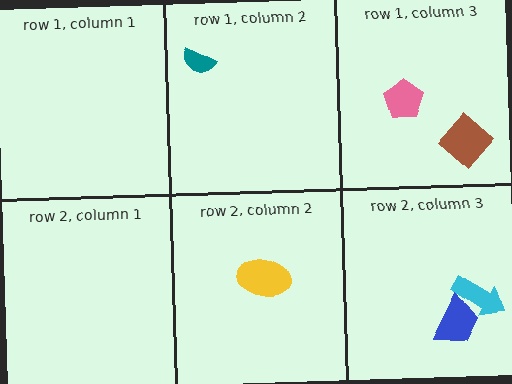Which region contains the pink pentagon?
The row 1, column 3 region.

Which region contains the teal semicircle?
The row 1, column 2 region.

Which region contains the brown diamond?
The row 1, column 3 region.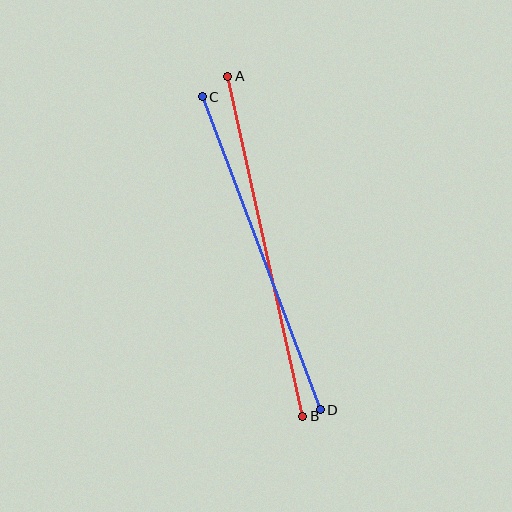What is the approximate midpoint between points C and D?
The midpoint is at approximately (261, 253) pixels.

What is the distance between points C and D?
The distance is approximately 334 pixels.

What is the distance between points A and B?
The distance is approximately 348 pixels.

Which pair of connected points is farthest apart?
Points A and B are farthest apart.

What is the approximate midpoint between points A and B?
The midpoint is at approximately (265, 246) pixels.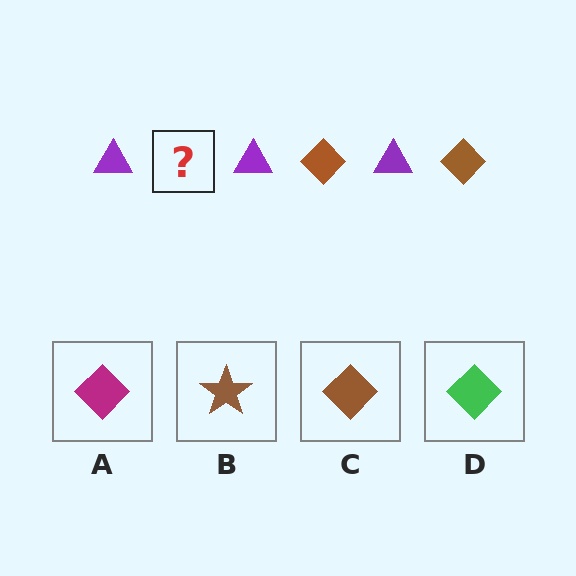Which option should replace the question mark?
Option C.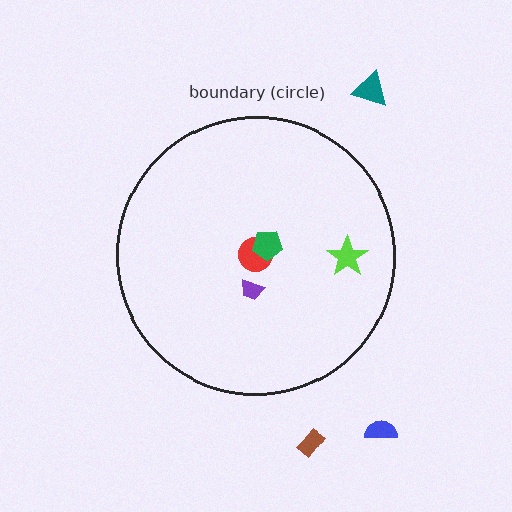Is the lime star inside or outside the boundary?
Inside.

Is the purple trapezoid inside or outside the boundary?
Inside.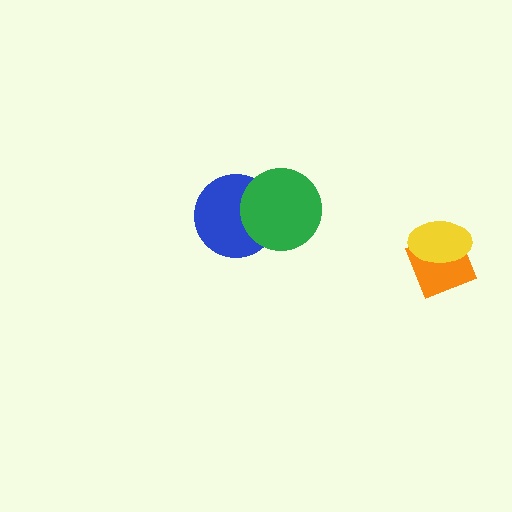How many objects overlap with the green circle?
1 object overlaps with the green circle.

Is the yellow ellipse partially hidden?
No, no other shape covers it.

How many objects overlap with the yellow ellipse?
1 object overlaps with the yellow ellipse.